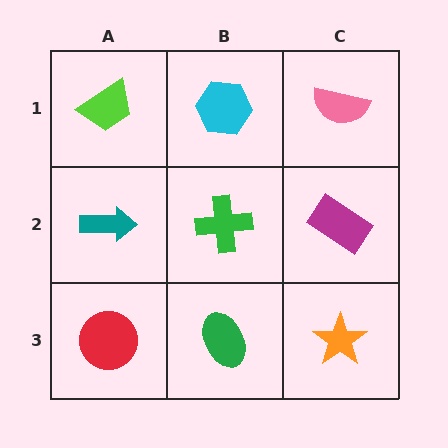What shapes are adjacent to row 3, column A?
A teal arrow (row 2, column A), a green ellipse (row 3, column B).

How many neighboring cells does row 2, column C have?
3.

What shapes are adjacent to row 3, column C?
A magenta rectangle (row 2, column C), a green ellipse (row 3, column B).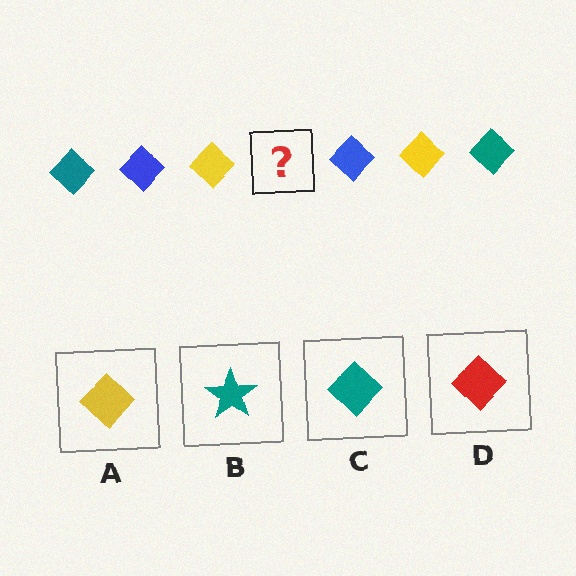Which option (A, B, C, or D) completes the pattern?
C.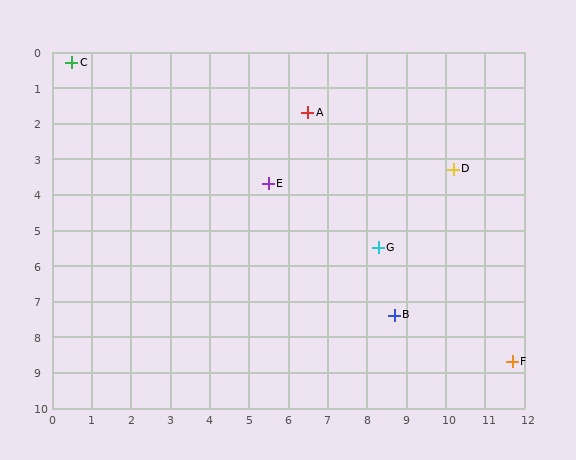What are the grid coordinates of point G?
Point G is at approximately (8.3, 5.5).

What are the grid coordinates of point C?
Point C is at approximately (0.5, 0.3).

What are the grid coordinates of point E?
Point E is at approximately (5.5, 3.7).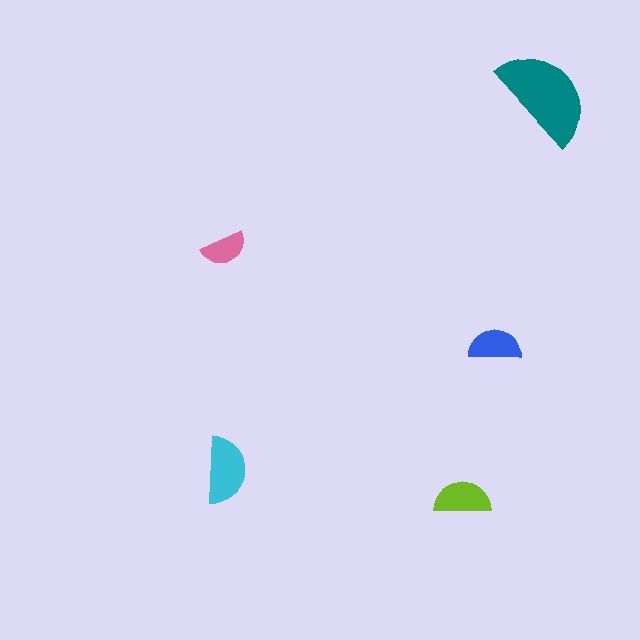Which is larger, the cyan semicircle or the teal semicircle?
The teal one.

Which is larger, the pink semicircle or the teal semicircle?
The teal one.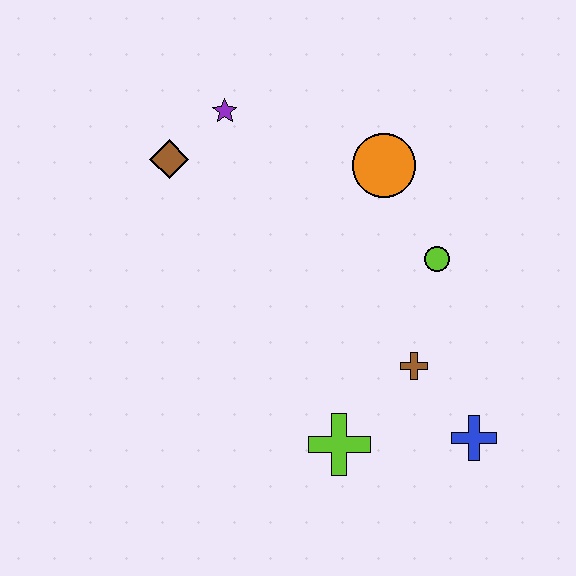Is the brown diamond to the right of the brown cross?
No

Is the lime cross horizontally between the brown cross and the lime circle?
No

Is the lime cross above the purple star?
No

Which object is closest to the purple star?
The brown diamond is closest to the purple star.